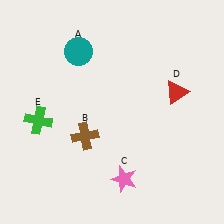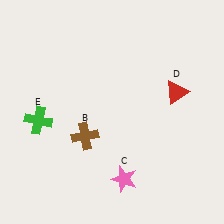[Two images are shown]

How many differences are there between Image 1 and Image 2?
There is 1 difference between the two images.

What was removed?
The teal circle (A) was removed in Image 2.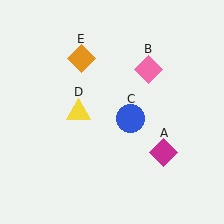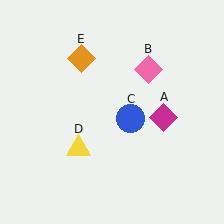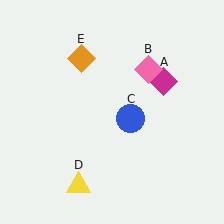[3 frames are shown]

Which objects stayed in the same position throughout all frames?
Pink diamond (object B) and blue circle (object C) and orange diamond (object E) remained stationary.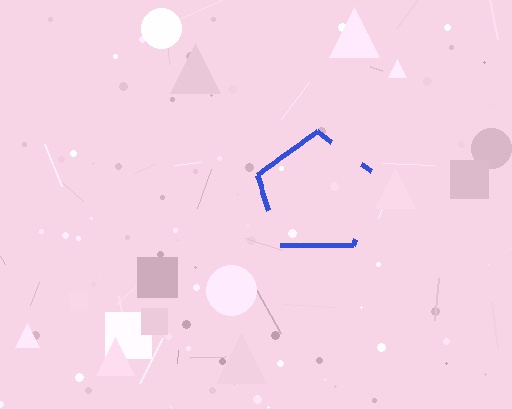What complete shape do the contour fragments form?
The contour fragments form a pentagon.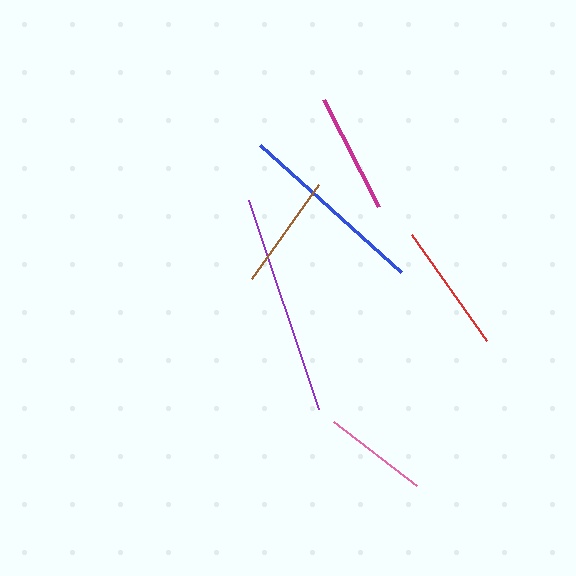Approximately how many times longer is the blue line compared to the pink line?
The blue line is approximately 1.8 times the length of the pink line.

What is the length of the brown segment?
The brown segment is approximately 115 pixels long.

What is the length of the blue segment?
The blue segment is approximately 191 pixels long.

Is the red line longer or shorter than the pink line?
The red line is longer than the pink line.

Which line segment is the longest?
The purple line is the longest at approximately 221 pixels.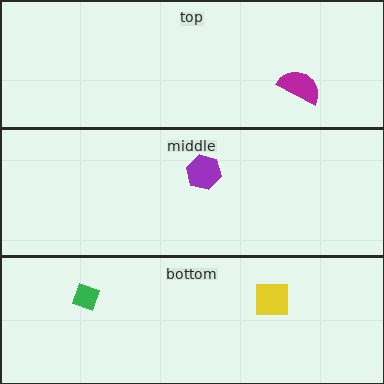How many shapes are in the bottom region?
2.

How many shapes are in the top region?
1.